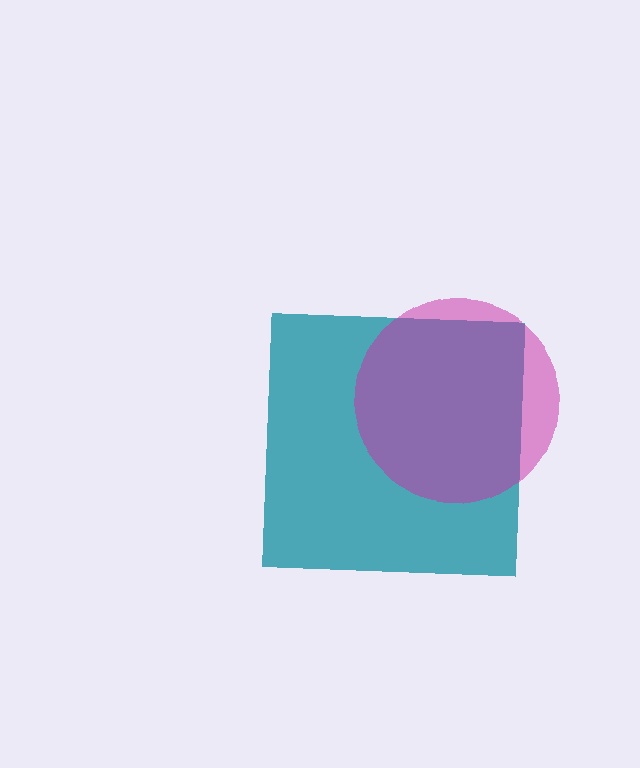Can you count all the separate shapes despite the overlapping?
Yes, there are 2 separate shapes.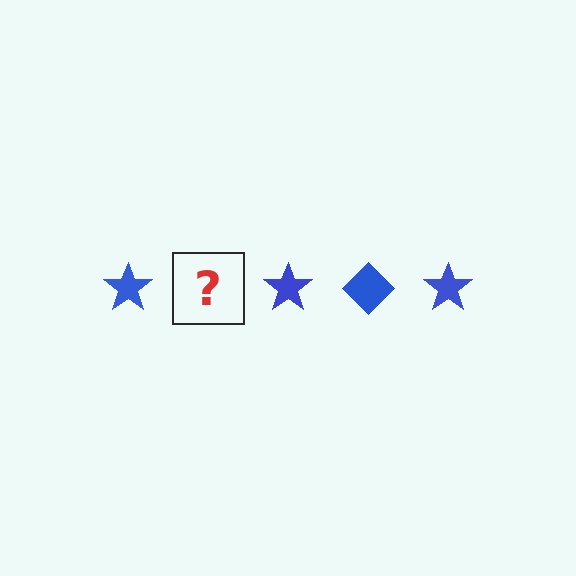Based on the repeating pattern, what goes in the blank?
The blank should be a blue diamond.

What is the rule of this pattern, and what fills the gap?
The rule is that the pattern cycles through star, diamond shapes in blue. The gap should be filled with a blue diamond.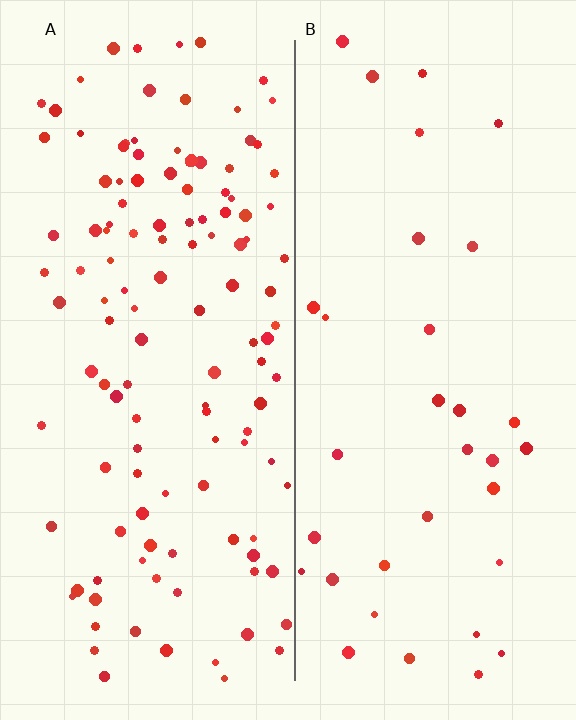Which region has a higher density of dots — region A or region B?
A (the left).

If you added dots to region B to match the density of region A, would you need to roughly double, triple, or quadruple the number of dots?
Approximately quadruple.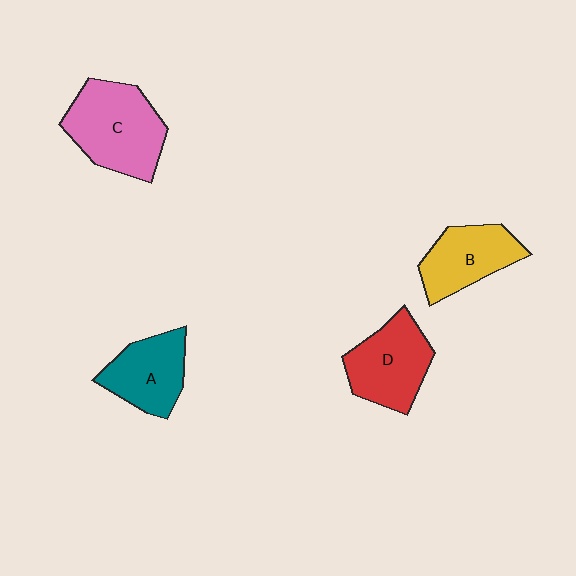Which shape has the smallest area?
Shape A (teal).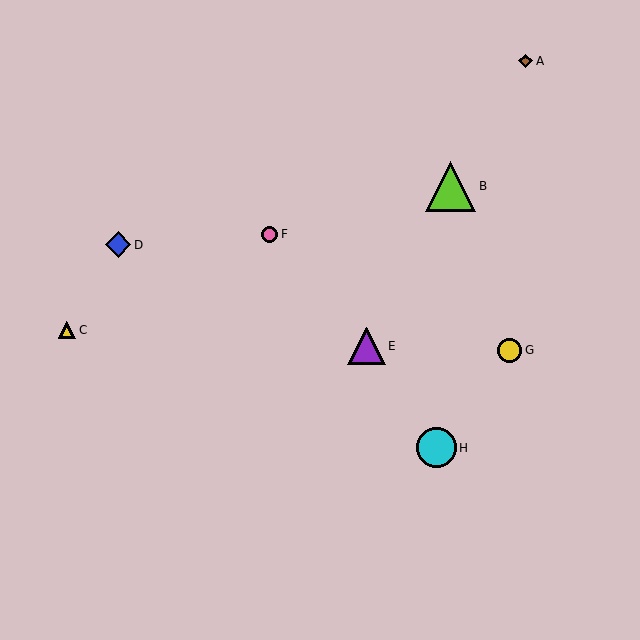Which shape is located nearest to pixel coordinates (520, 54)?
The brown diamond (labeled A) at (526, 61) is nearest to that location.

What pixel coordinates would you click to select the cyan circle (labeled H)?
Click at (436, 448) to select the cyan circle H.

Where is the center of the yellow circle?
The center of the yellow circle is at (509, 350).